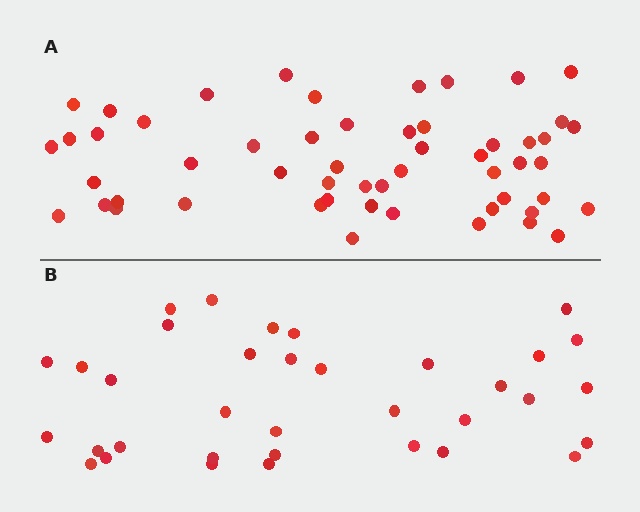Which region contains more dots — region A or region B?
Region A (the top region) has more dots.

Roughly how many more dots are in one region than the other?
Region A has approximately 20 more dots than region B.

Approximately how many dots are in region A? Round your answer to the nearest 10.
About 50 dots. (The exact count is 54, which rounds to 50.)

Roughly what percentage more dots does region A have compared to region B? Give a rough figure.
About 55% more.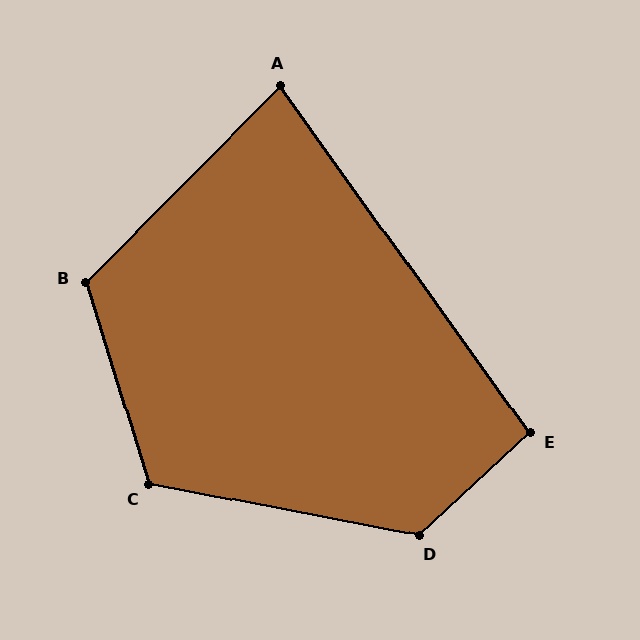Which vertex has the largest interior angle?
D, at approximately 126 degrees.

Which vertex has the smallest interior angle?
A, at approximately 80 degrees.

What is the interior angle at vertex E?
Approximately 98 degrees (obtuse).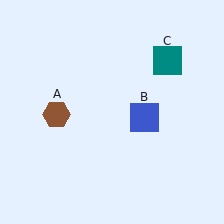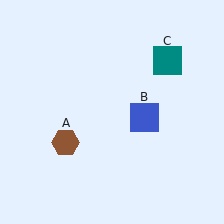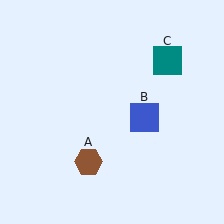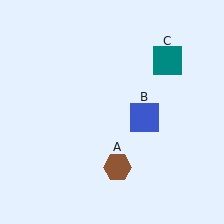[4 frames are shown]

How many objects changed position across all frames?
1 object changed position: brown hexagon (object A).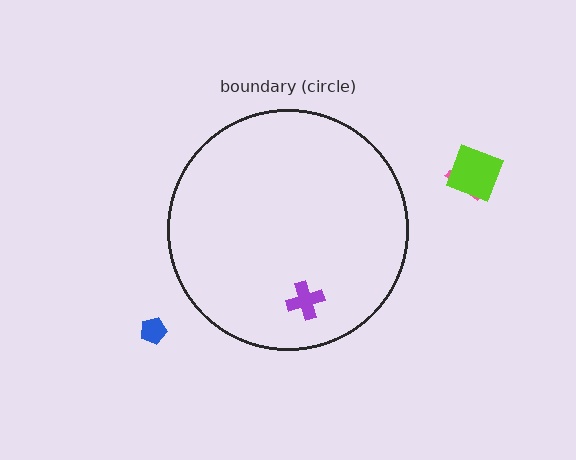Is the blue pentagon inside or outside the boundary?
Outside.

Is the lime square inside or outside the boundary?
Outside.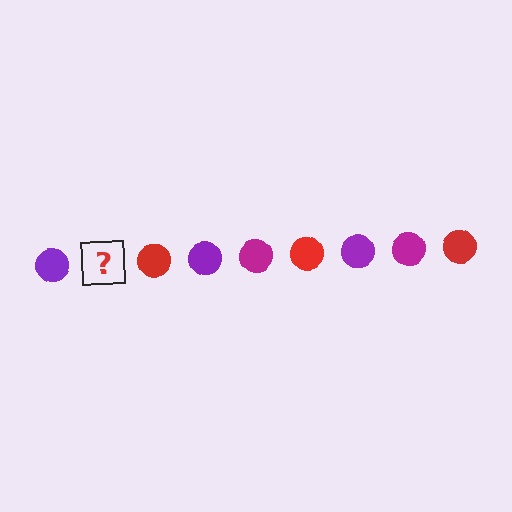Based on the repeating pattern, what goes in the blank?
The blank should be a magenta circle.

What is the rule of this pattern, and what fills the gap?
The rule is that the pattern cycles through purple, magenta, red circles. The gap should be filled with a magenta circle.